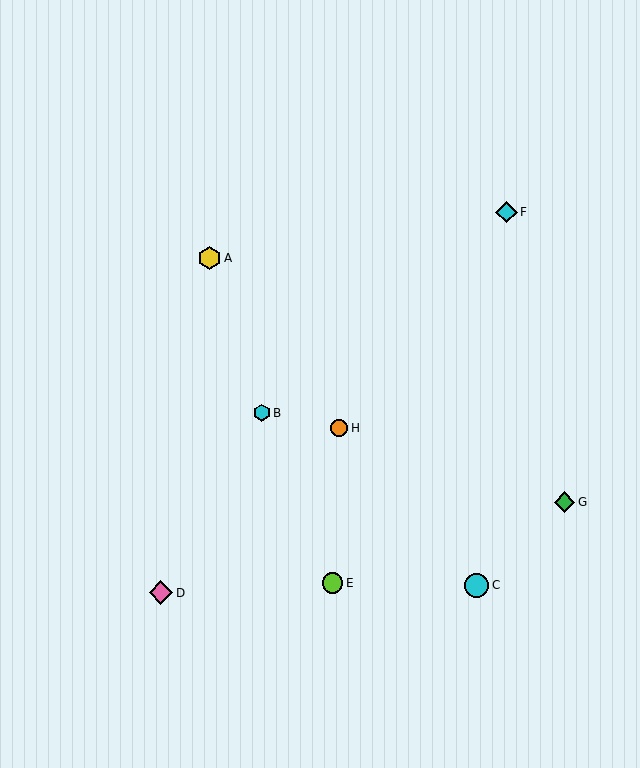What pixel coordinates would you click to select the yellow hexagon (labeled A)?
Click at (209, 258) to select the yellow hexagon A.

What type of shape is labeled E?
Shape E is a lime circle.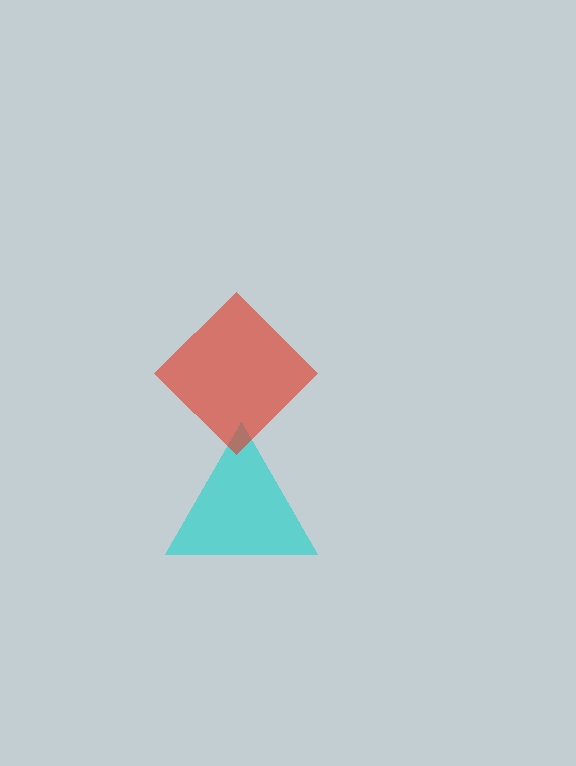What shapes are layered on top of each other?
The layered shapes are: a cyan triangle, a red diamond.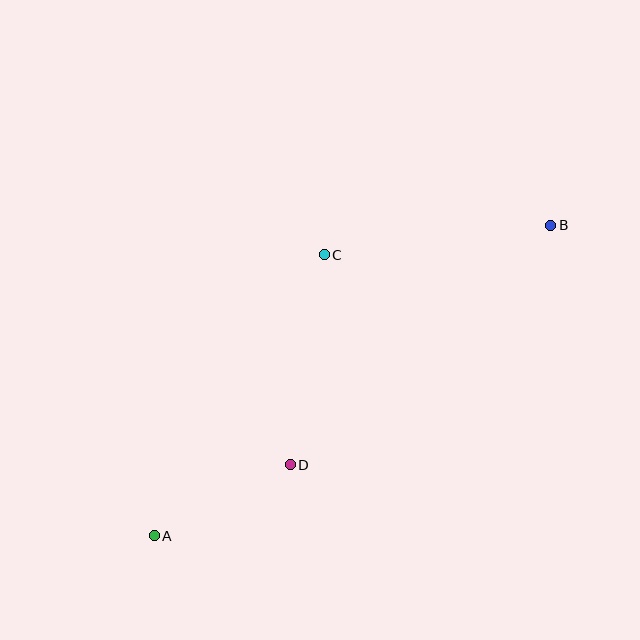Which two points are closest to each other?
Points A and D are closest to each other.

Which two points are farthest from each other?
Points A and B are farthest from each other.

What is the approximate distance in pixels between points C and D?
The distance between C and D is approximately 213 pixels.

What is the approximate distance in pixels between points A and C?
The distance between A and C is approximately 328 pixels.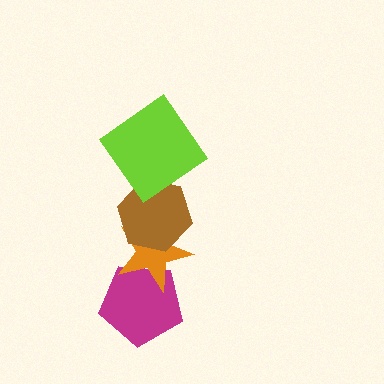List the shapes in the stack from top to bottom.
From top to bottom: the lime diamond, the brown hexagon, the orange star, the magenta pentagon.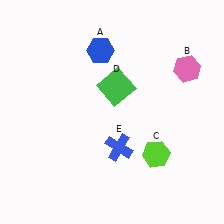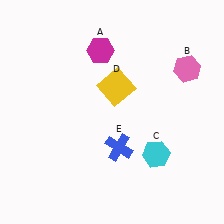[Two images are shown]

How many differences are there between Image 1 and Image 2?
There are 3 differences between the two images.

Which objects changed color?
A changed from blue to magenta. C changed from lime to cyan. D changed from green to yellow.